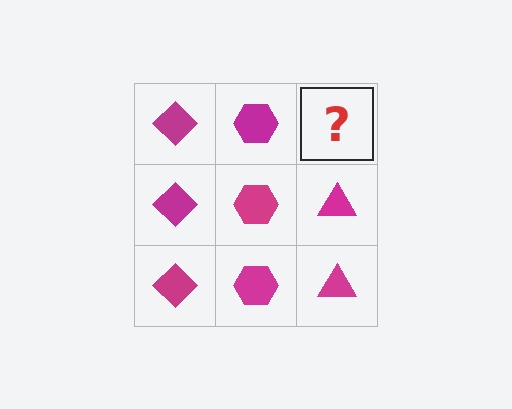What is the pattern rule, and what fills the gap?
The rule is that each column has a consistent shape. The gap should be filled with a magenta triangle.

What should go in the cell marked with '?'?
The missing cell should contain a magenta triangle.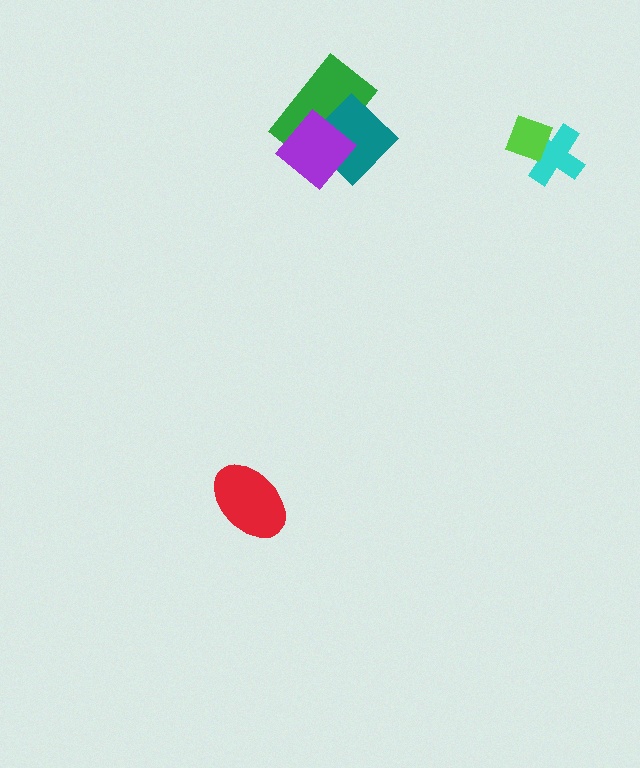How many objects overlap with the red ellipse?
0 objects overlap with the red ellipse.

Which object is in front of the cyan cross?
The lime diamond is in front of the cyan cross.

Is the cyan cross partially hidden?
Yes, it is partially covered by another shape.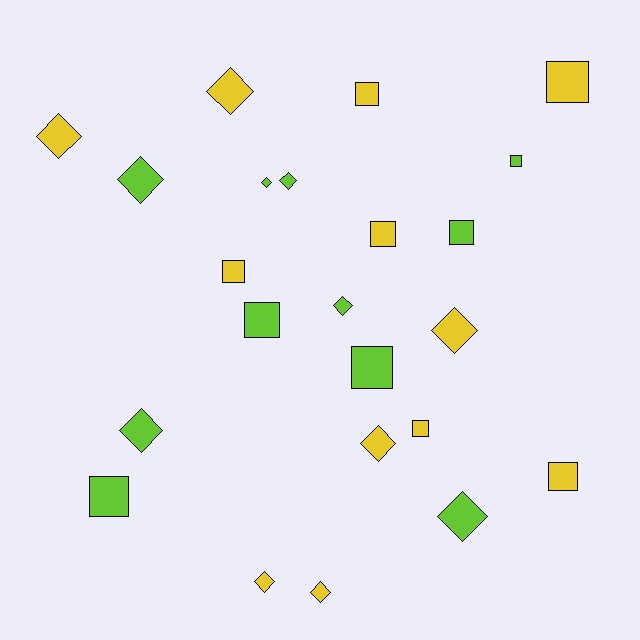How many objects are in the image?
There are 23 objects.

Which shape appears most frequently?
Diamond, with 12 objects.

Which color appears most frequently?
Yellow, with 12 objects.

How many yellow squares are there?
There are 6 yellow squares.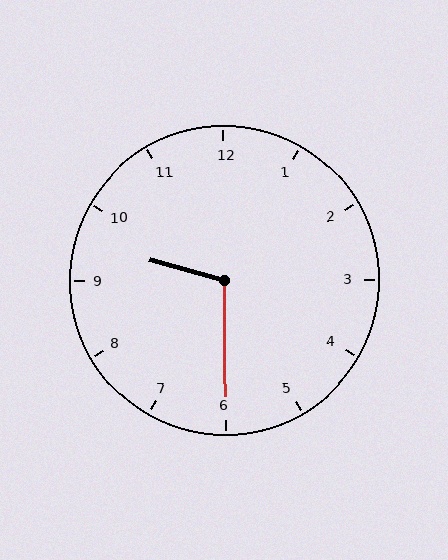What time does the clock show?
9:30.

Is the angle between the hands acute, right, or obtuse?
It is obtuse.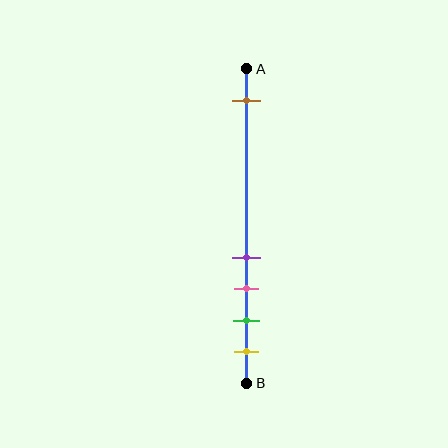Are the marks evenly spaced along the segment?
No, the marks are not evenly spaced.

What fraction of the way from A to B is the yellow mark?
The yellow mark is approximately 90% (0.9) of the way from A to B.